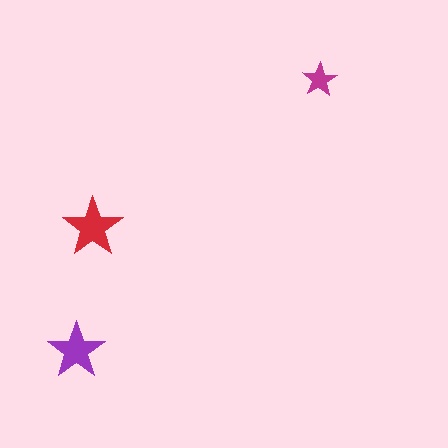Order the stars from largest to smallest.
the red one, the purple one, the magenta one.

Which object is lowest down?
The purple star is bottommost.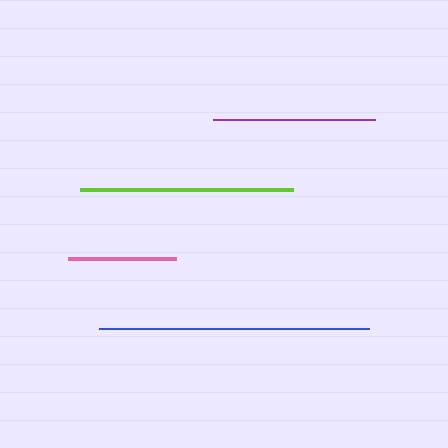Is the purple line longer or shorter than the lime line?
The lime line is longer than the purple line.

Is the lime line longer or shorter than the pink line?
The lime line is longer than the pink line.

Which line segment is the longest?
The blue line is the longest at approximately 271 pixels.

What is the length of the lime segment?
The lime segment is approximately 213 pixels long.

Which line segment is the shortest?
The pink line is the shortest at approximately 107 pixels.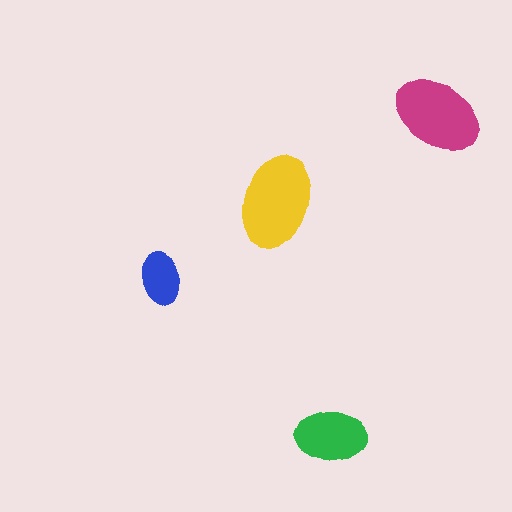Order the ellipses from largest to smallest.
the yellow one, the magenta one, the green one, the blue one.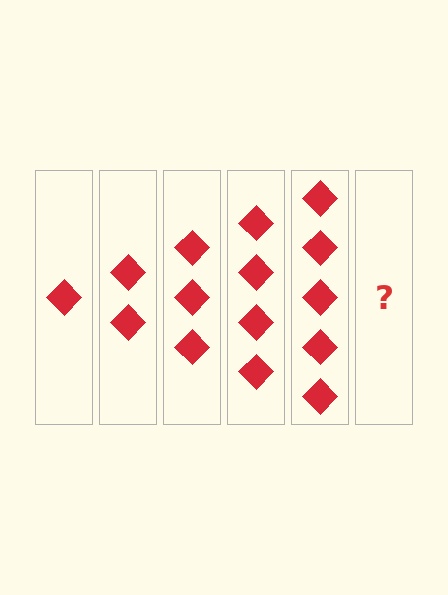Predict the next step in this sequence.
The next step is 6 diamonds.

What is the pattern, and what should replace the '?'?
The pattern is that each step adds one more diamond. The '?' should be 6 diamonds.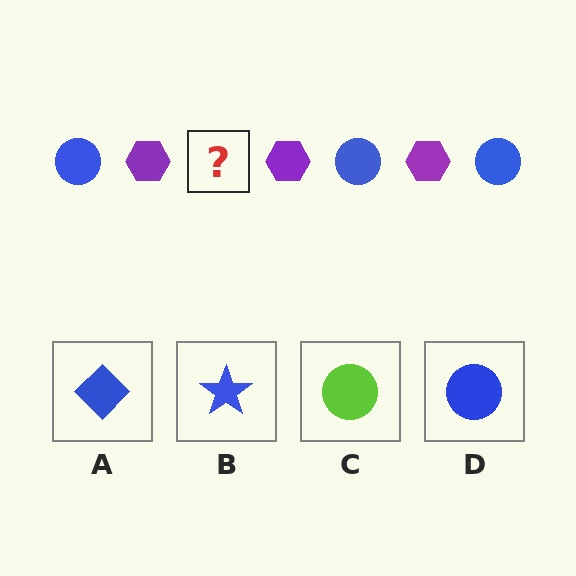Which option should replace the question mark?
Option D.